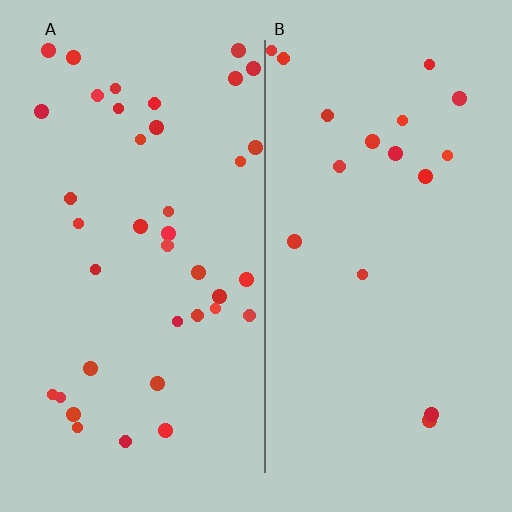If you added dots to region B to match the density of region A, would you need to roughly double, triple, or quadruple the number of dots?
Approximately double.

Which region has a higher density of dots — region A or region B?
A (the left).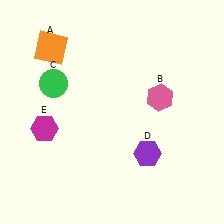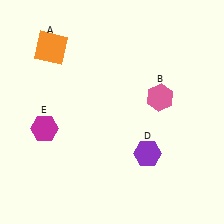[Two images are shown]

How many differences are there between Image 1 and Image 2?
There is 1 difference between the two images.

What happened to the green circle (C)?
The green circle (C) was removed in Image 2. It was in the top-left area of Image 1.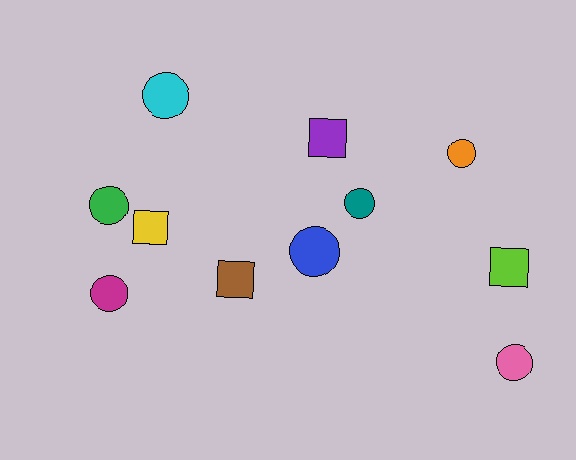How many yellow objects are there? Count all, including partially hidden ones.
There is 1 yellow object.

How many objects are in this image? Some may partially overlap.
There are 11 objects.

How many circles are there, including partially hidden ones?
There are 7 circles.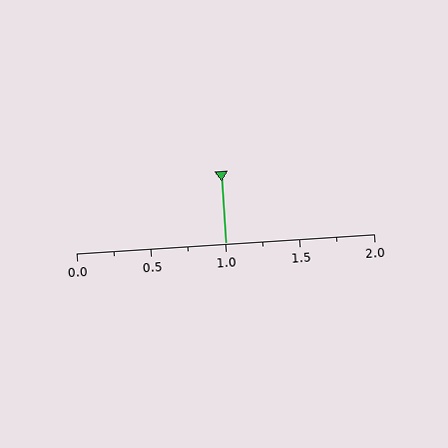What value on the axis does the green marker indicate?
The marker indicates approximately 1.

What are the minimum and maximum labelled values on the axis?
The axis runs from 0.0 to 2.0.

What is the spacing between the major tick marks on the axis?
The major ticks are spaced 0.5 apart.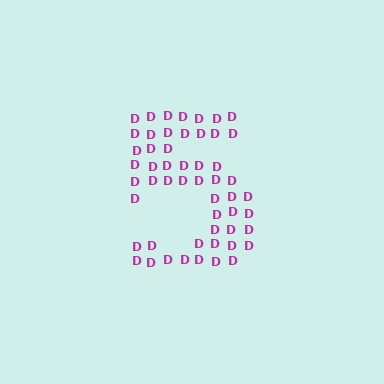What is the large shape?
The large shape is the digit 5.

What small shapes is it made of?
It is made of small letter D's.